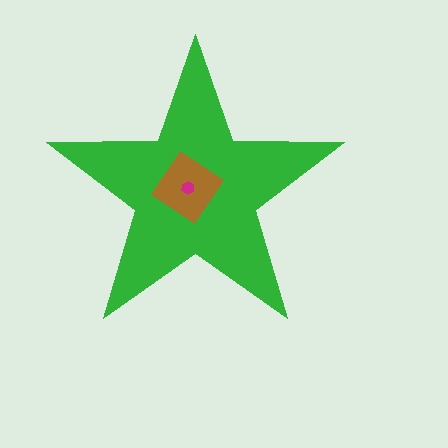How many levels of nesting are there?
3.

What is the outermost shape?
The green star.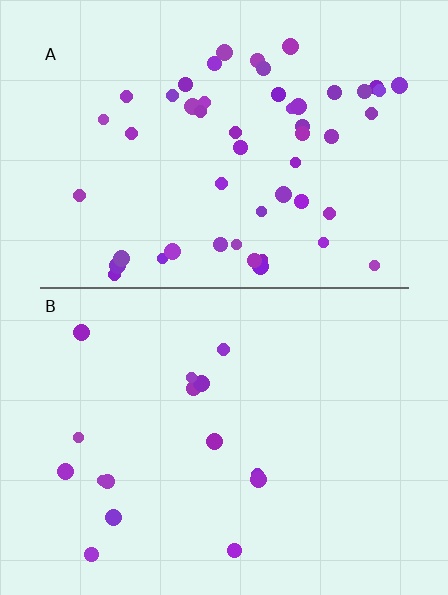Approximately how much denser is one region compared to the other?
Approximately 3.3× — region A over region B.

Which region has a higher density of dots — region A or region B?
A (the top).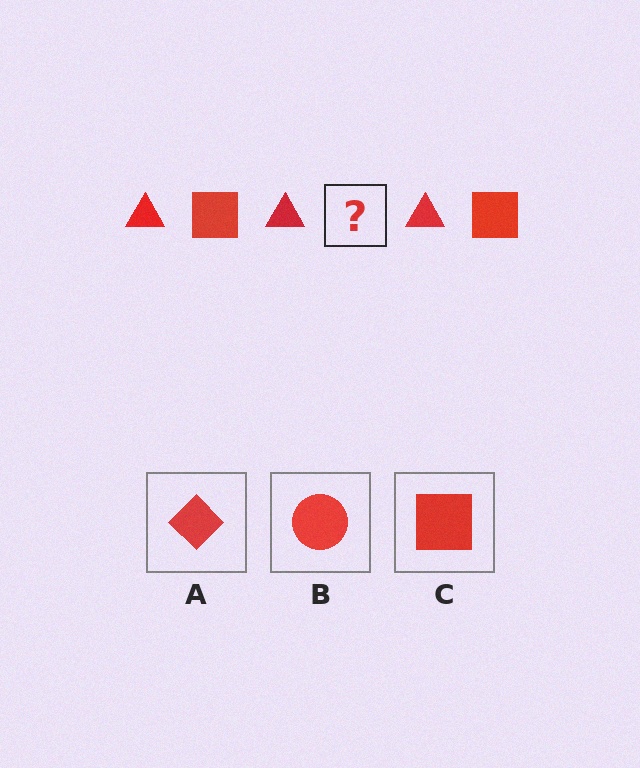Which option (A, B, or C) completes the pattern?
C.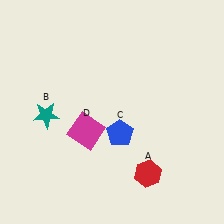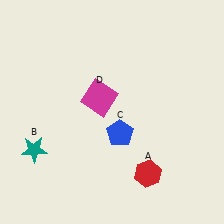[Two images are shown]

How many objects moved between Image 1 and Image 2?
2 objects moved between the two images.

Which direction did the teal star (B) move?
The teal star (B) moved down.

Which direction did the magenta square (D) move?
The magenta square (D) moved up.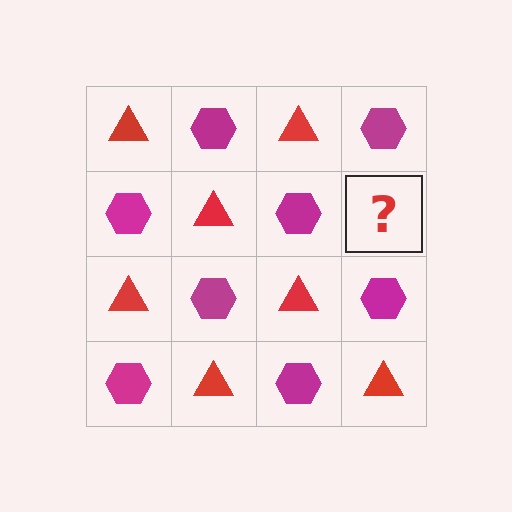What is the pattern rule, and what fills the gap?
The rule is that it alternates red triangle and magenta hexagon in a checkerboard pattern. The gap should be filled with a red triangle.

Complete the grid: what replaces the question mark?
The question mark should be replaced with a red triangle.